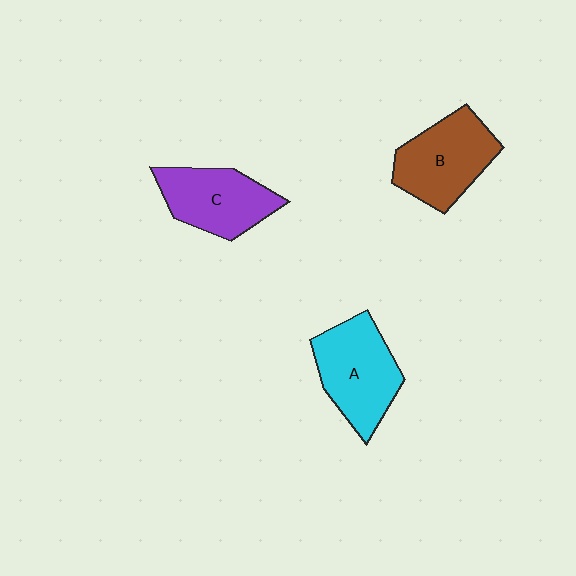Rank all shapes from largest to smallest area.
From largest to smallest: A (cyan), B (brown), C (purple).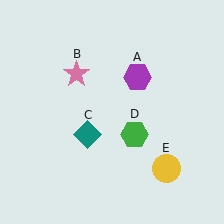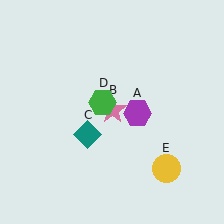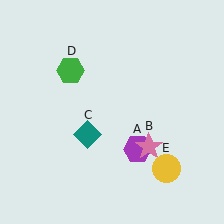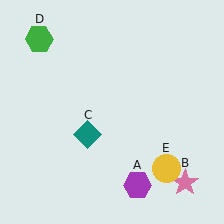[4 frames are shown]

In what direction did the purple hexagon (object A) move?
The purple hexagon (object A) moved down.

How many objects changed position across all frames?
3 objects changed position: purple hexagon (object A), pink star (object B), green hexagon (object D).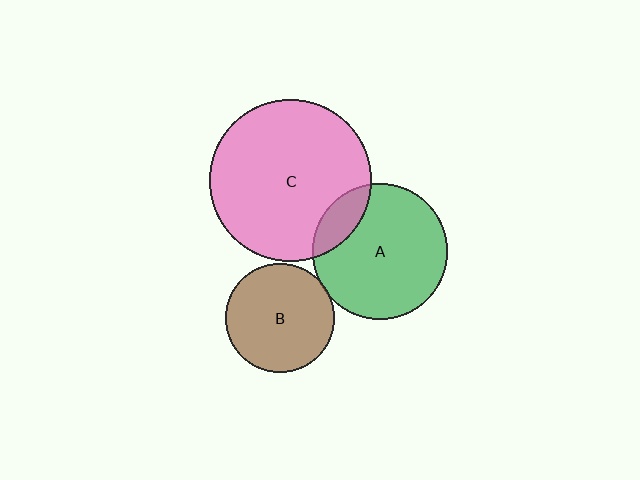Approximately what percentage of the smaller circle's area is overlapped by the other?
Approximately 15%.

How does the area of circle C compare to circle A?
Approximately 1.4 times.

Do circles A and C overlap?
Yes.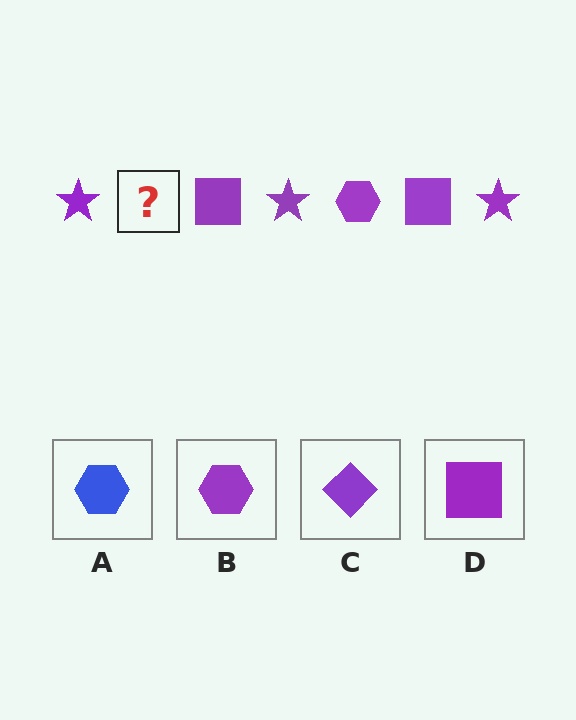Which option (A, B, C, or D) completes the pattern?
B.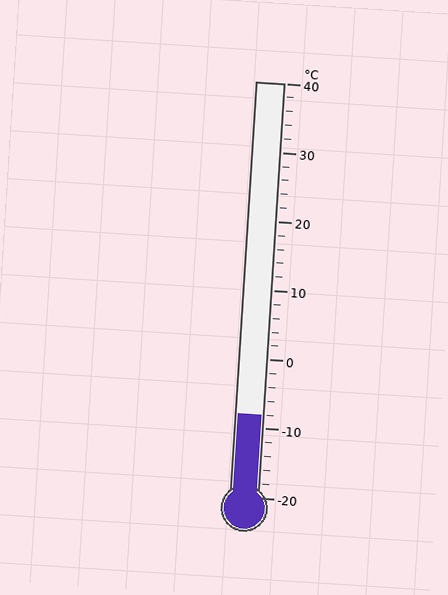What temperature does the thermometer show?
The thermometer shows approximately -8°C.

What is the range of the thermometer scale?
The thermometer scale ranges from -20°C to 40°C.